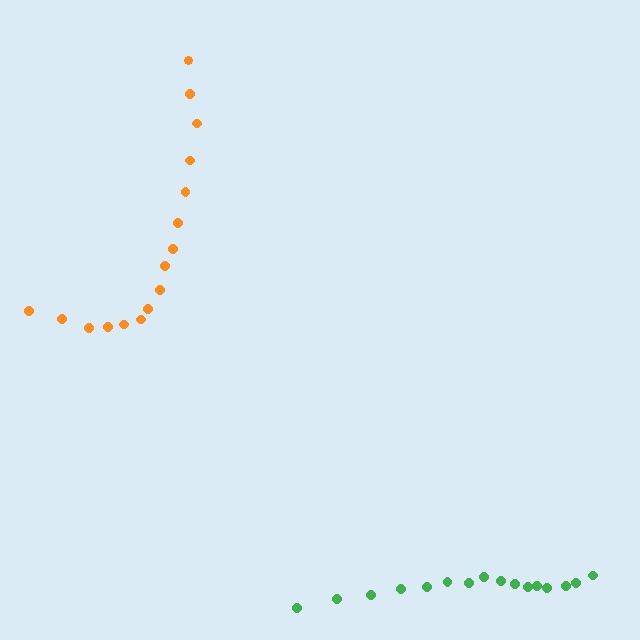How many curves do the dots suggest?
There are 2 distinct paths.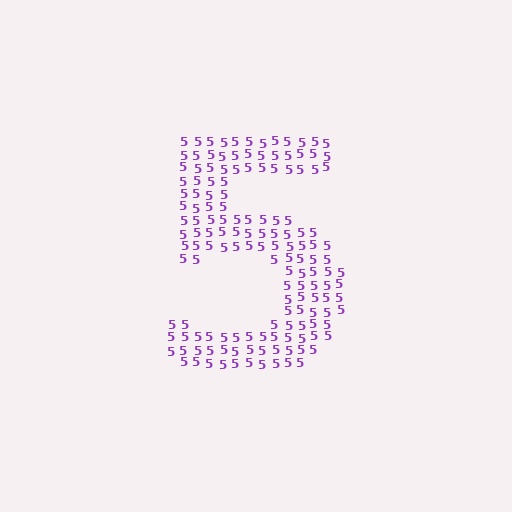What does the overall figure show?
The overall figure shows the digit 5.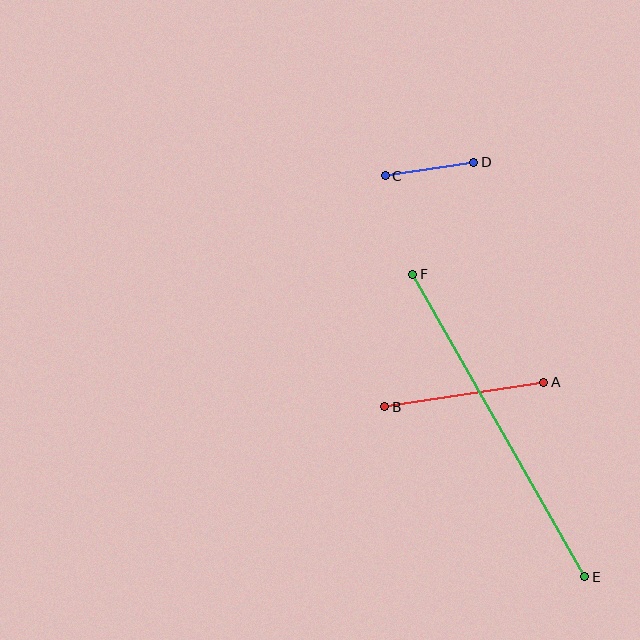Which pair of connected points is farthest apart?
Points E and F are farthest apart.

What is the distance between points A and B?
The distance is approximately 161 pixels.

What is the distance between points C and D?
The distance is approximately 90 pixels.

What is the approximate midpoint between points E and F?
The midpoint is at approximately (499, 425) pixels.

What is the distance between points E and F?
The distance is approximately 348 pixels.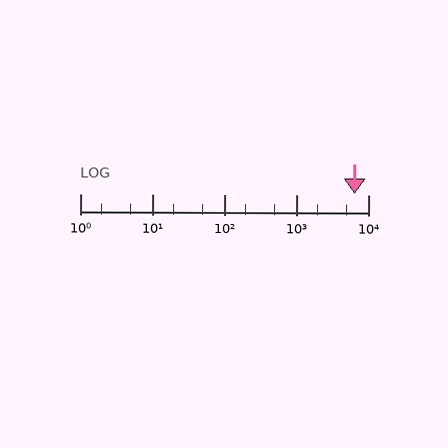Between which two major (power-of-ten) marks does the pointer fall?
The pointer is between 1000 and 10000.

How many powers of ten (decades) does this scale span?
The scale spans 4 decades, from 1 to 10000.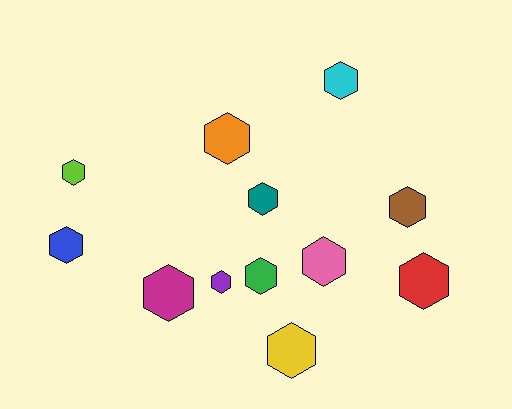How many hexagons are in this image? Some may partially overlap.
There are 12 hexagons.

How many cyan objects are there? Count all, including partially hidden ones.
There is 1 cyan object.